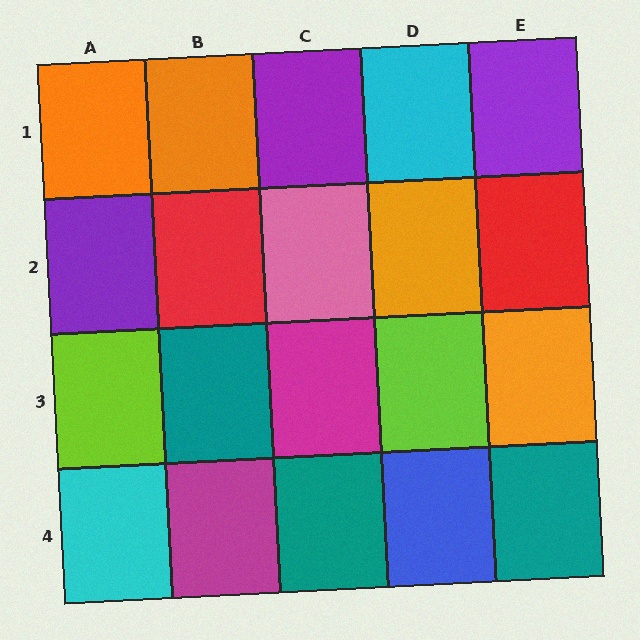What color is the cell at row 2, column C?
Pink.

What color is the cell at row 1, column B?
Orange.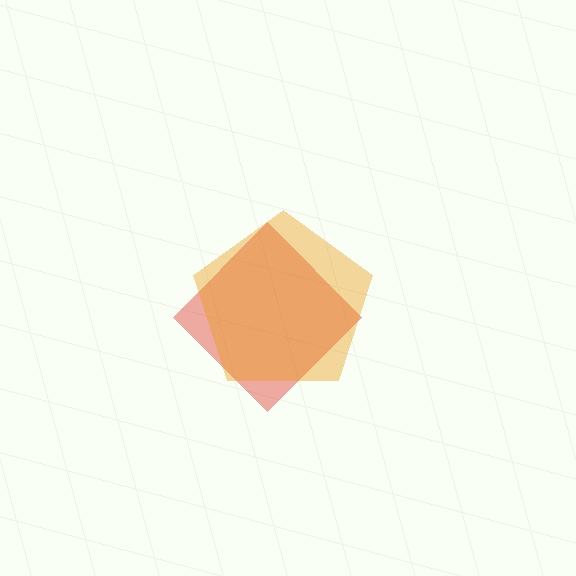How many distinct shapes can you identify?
There are 2 distinct shapes: a red diamond, an orange pentagon.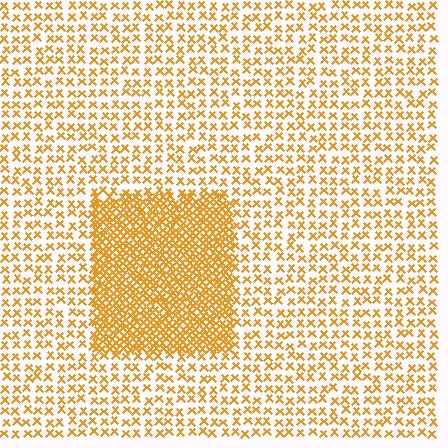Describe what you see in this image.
The image contains small orange elements arranged at two different densities. A rectangle-shaped region is visible where the elements are more densely packed than the surrounding area.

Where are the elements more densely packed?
The elements are more densely packed inside the rectangle boundary.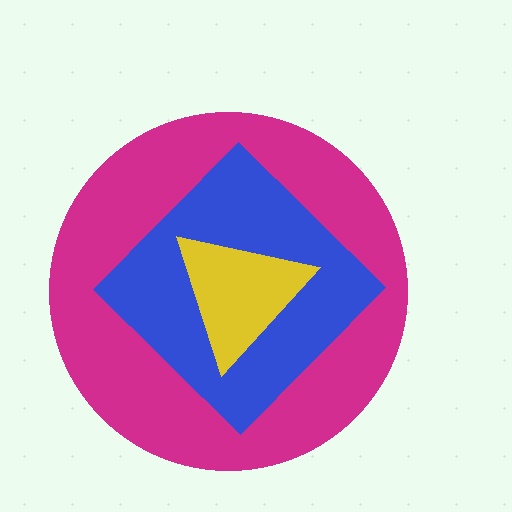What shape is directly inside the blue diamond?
The yellow triangle.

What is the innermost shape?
The yellow triangle.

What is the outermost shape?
The magenta circle.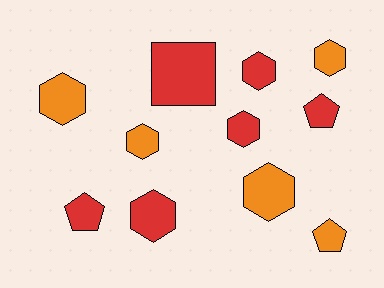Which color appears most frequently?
Red, with 6 objects.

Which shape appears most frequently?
Hexagon, with 7 objects.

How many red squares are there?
There is 1 red square.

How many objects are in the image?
There are 11 objects.